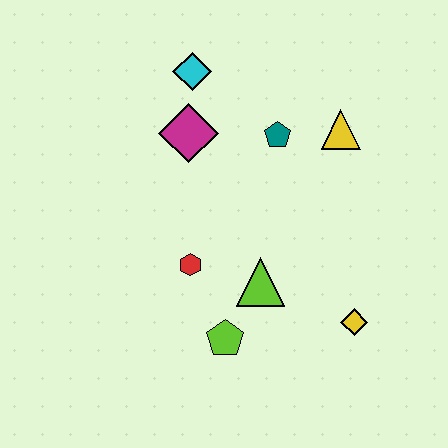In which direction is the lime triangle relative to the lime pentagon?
The lime triangle is above the lime pentagon.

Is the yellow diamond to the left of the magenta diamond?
No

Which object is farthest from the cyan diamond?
The yellow diamond is farthest from the cyan diamond.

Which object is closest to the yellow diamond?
The lime triangle is closest to the yellow diamond.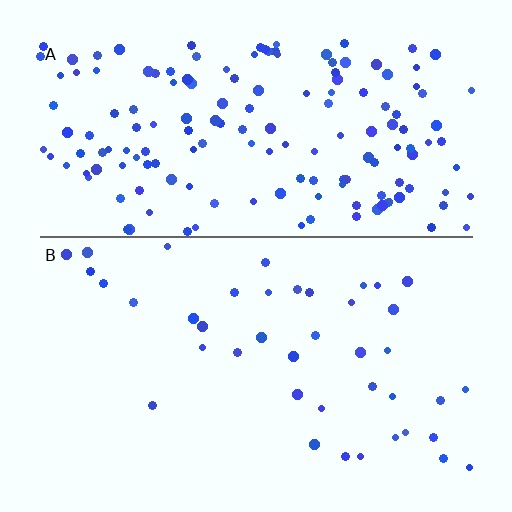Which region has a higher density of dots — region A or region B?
A (the top).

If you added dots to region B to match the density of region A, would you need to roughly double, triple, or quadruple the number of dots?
Approximately quadruple.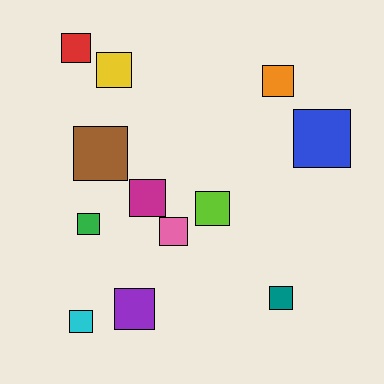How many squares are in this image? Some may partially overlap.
There are 12 squares.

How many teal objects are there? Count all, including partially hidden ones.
There is 1 teal object.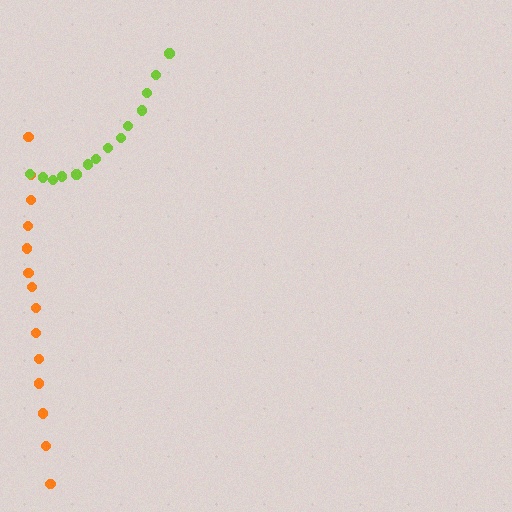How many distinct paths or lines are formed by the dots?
There are 2 distinct paths.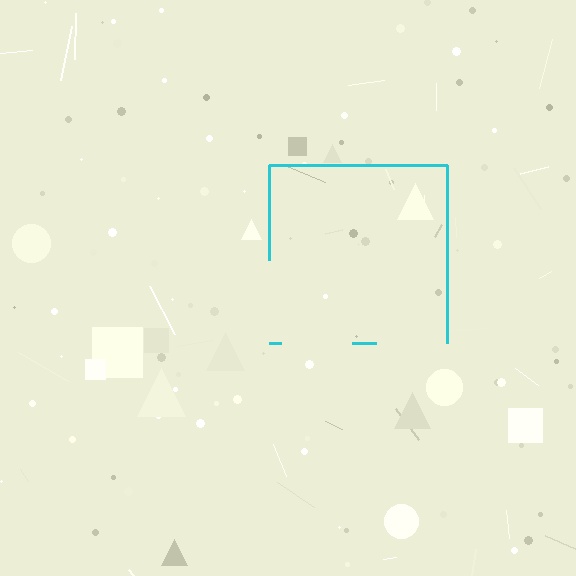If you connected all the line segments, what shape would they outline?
They would outline a square.